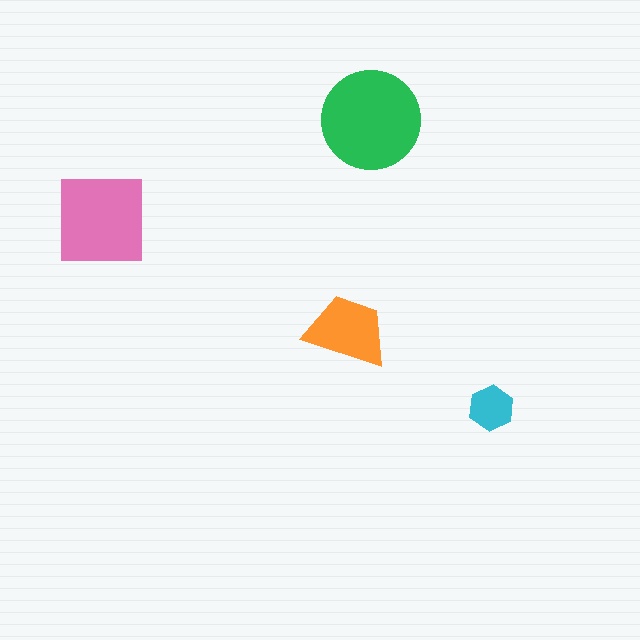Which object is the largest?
The green circle.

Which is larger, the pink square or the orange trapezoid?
The pink square.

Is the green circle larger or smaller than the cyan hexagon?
Larger.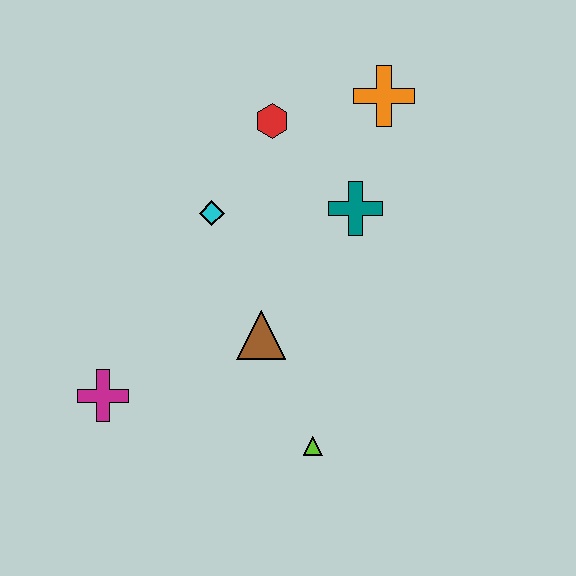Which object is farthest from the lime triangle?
The orange cross is farthest from the lime triangle.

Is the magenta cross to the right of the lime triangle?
No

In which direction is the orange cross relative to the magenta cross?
The orange cross is above the magenta cross.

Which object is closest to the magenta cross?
The brown triangle is closest to the magenta cross.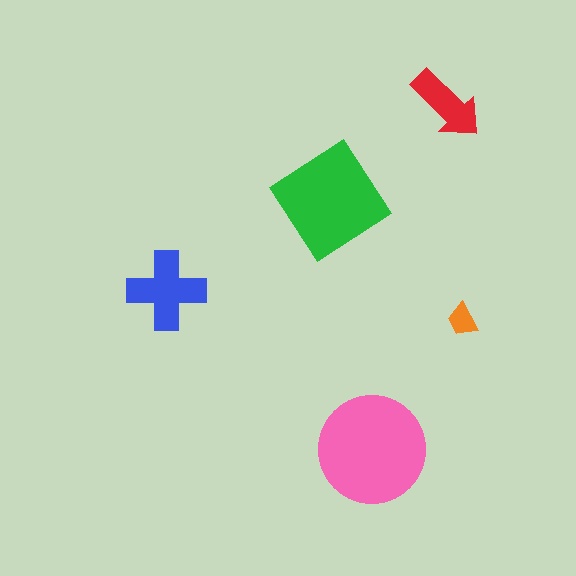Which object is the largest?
The pink circle.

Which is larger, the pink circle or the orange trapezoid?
The pink circle.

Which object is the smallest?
The orange trapezoid.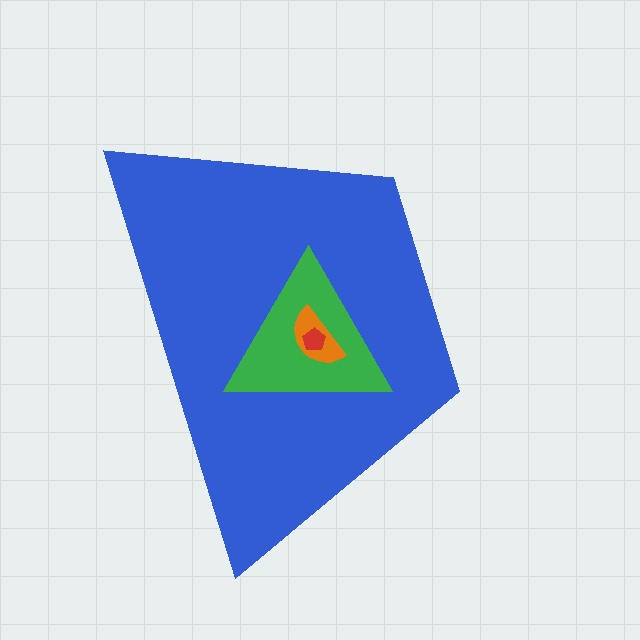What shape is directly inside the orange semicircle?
The red pentagon.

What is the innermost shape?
The red pentagon.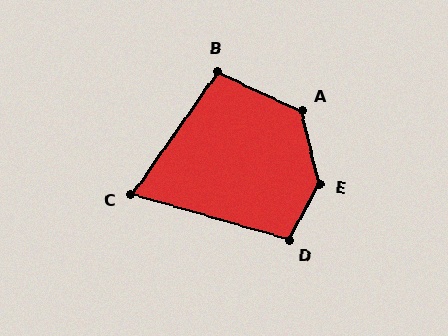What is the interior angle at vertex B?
Approximately 100 degrees (obtuse).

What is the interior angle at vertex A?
Approximately 128 degrees (obtuse).